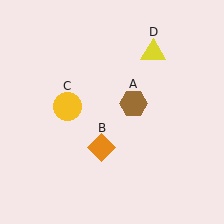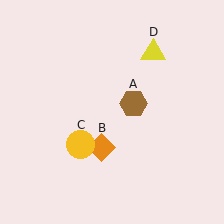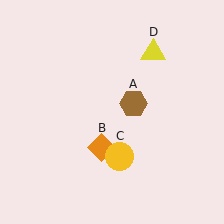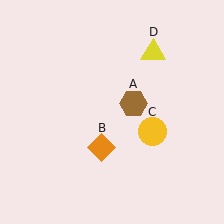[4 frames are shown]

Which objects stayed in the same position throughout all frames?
Brown hexagon (object A) and orange diamond (object B) and yellow triangle (object D) remained stationary.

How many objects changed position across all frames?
1 object changed position: yellow circle (object C).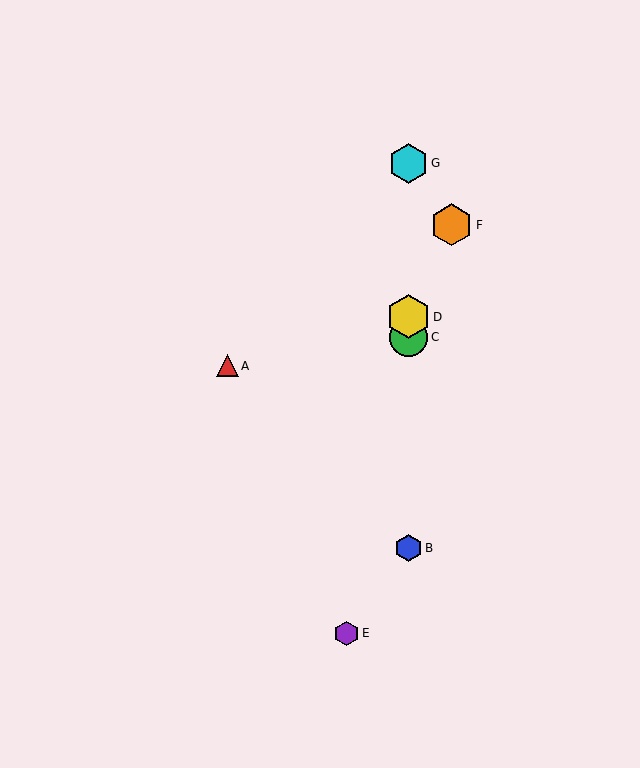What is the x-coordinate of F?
Object F is at x≈452.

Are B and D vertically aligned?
Yes, both are at x≈408.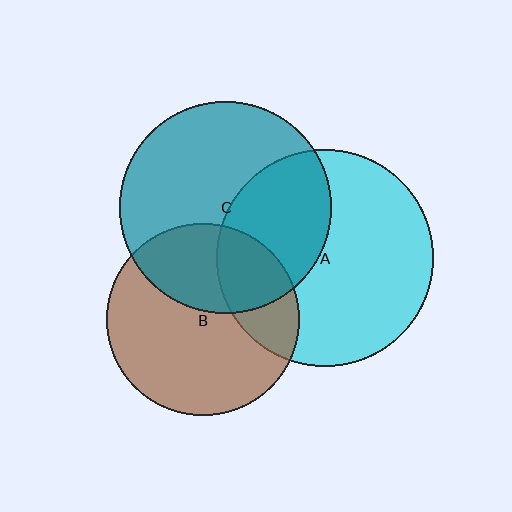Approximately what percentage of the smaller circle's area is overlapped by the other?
Approximately 25%.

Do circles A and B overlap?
Yes.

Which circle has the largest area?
Circle A (cyan).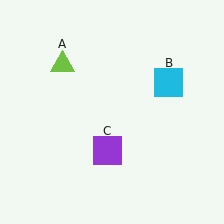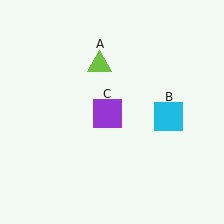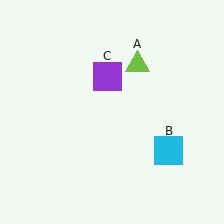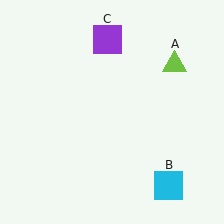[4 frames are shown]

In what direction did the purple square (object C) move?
The purple square (object C) moved up.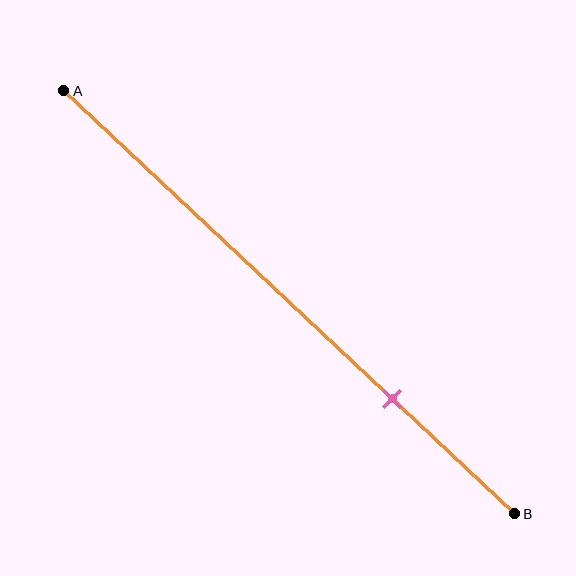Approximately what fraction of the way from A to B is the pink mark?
The pink mark is approximately 75% of the way from A to B.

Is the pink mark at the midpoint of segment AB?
No, the mark is at about 75% from A, not at the 50% midpoint.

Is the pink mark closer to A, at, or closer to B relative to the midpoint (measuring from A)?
The pink mark is closer to point B than the midpoint of segment AB.